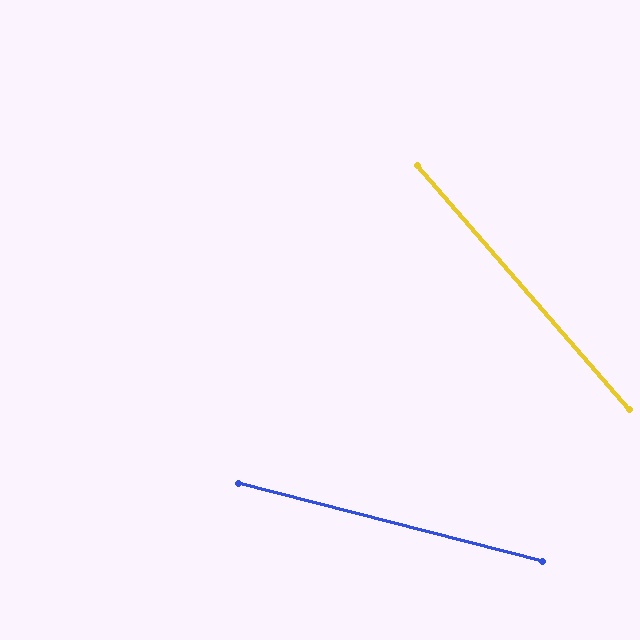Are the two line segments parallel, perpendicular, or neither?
Neither parallel nor perpendicular — they differ by about 35°.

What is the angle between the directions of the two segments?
Approximately 35 degrees.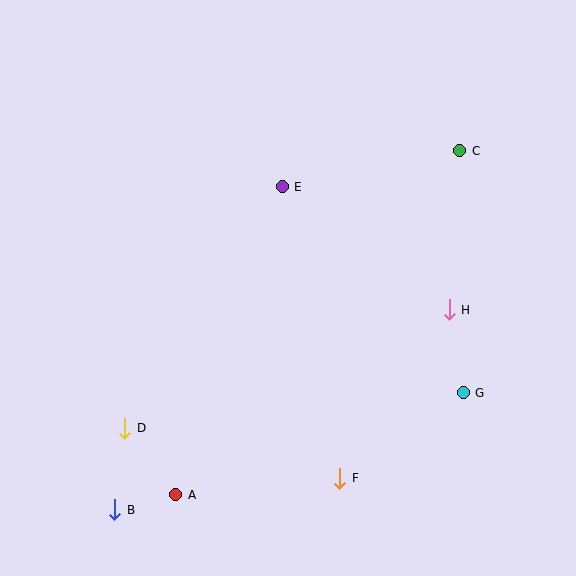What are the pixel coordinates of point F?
Point F is at (340, 478).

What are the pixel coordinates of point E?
Point E is at (282, 187).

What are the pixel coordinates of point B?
Point B is at (115, 510).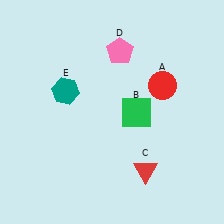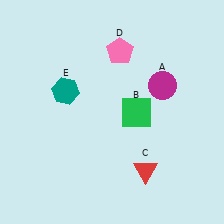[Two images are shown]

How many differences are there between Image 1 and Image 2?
There is 1 difference between the two images.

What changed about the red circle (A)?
In Image 1, A is red. In Image 2, it changed to magenta.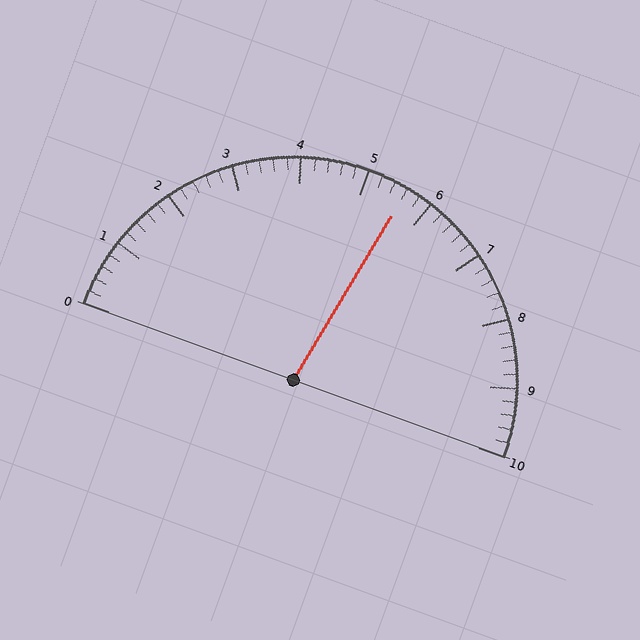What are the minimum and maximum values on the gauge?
The gauge ranges from 0 to 10.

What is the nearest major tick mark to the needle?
The nearest major tick mark is 6.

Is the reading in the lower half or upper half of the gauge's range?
The reading is in the upper half of the range (0 to 10).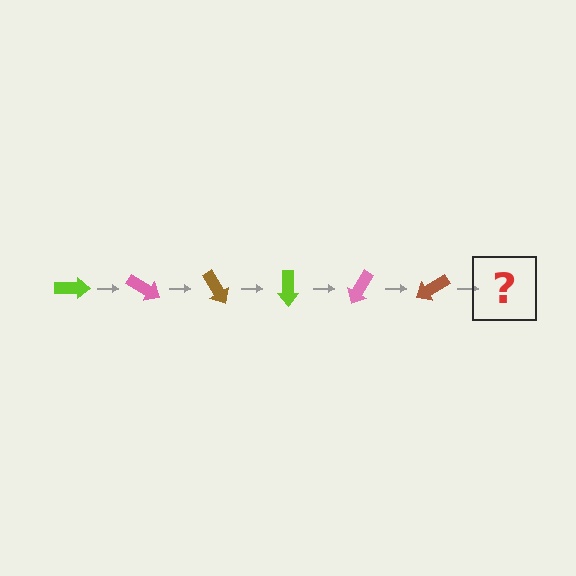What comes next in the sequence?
The next element should be a lime arrow, rotated 180 degrees from the start.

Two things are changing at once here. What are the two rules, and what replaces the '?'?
The two rules are that it rotates 30 degrees each step and the color cycles through lime, pink, and brown. The '?' should be a lime arrow, rotated 180 degrees from the start.